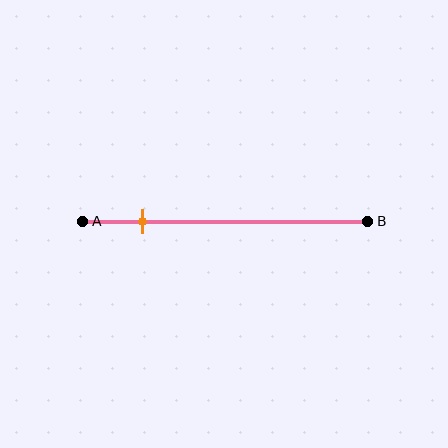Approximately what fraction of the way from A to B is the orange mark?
The orange mark is approximately 20% of the way from A to B.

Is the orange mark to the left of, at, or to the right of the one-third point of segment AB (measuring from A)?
The orange mark is to the left of the one-third point of segment AB.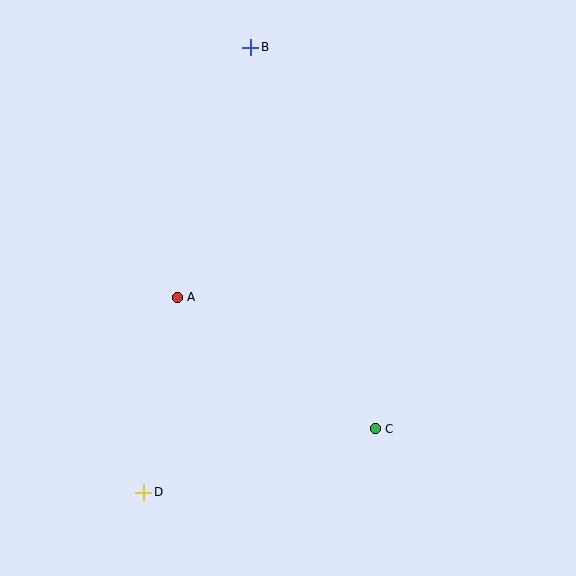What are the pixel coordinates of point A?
Point A is at (177, 297).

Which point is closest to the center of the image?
Point A at (177, 297) is closest to the center.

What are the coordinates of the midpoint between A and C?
The midpoint between A and C is at (276, 363).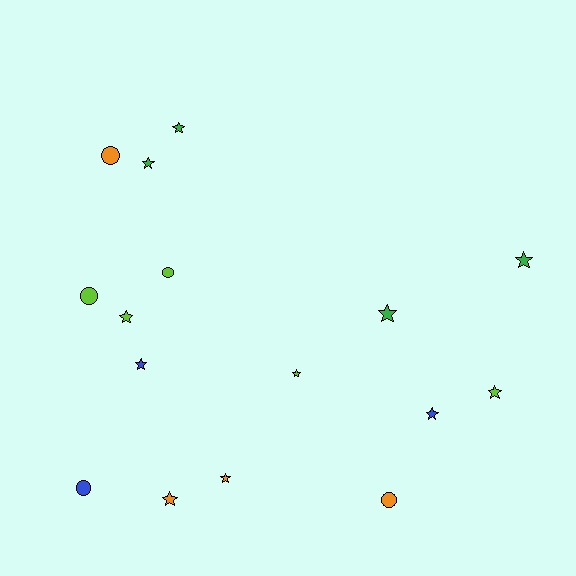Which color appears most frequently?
Lime, with 5 objects.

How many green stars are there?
There are 4 green stars.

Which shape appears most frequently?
Star, with 11 objects.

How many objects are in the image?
There are 16 objects.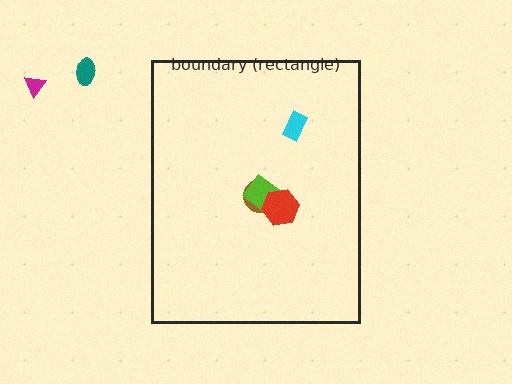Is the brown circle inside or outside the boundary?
Inside.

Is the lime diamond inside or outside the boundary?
Inside.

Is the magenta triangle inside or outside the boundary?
Outside.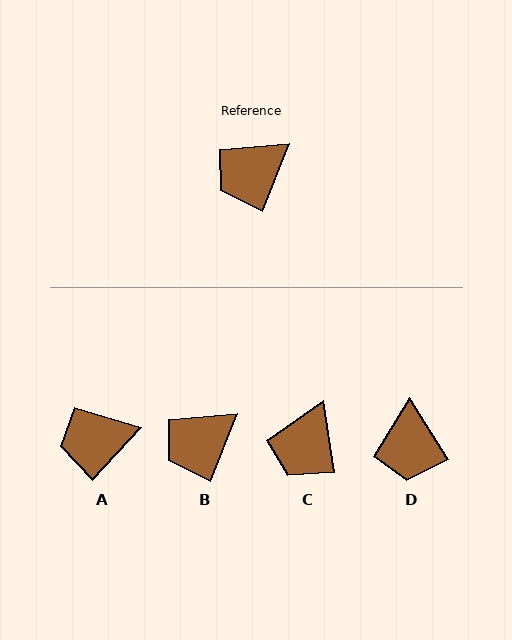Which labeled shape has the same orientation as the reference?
B.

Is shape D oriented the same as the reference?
No, it is off by about 53 degrees.